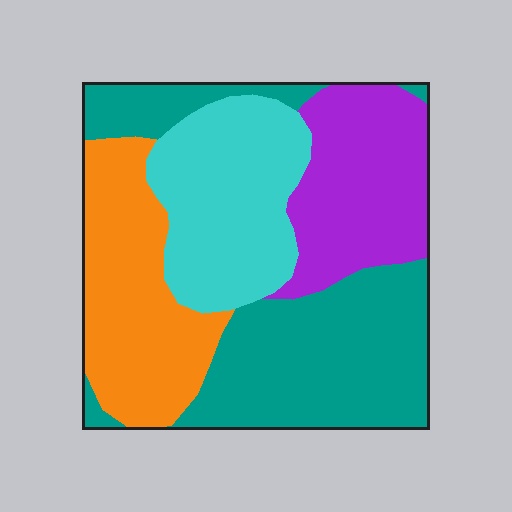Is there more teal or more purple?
Teal.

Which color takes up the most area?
Teal, at roughly 35%.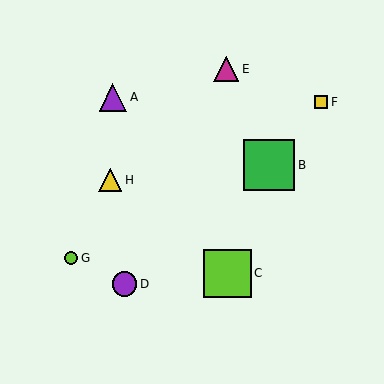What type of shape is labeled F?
Shape F is a yellow square.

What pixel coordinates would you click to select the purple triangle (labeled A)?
Click at (113, 97) to select the purple triangle A.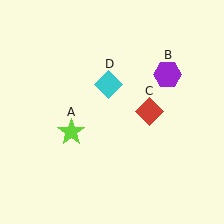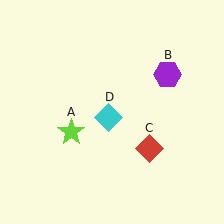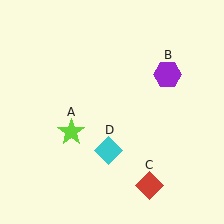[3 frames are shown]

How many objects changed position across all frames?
2 objects changed position: red diamond (object C), cyan diamond (object D).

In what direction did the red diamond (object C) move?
The red diamond (object C) moved down.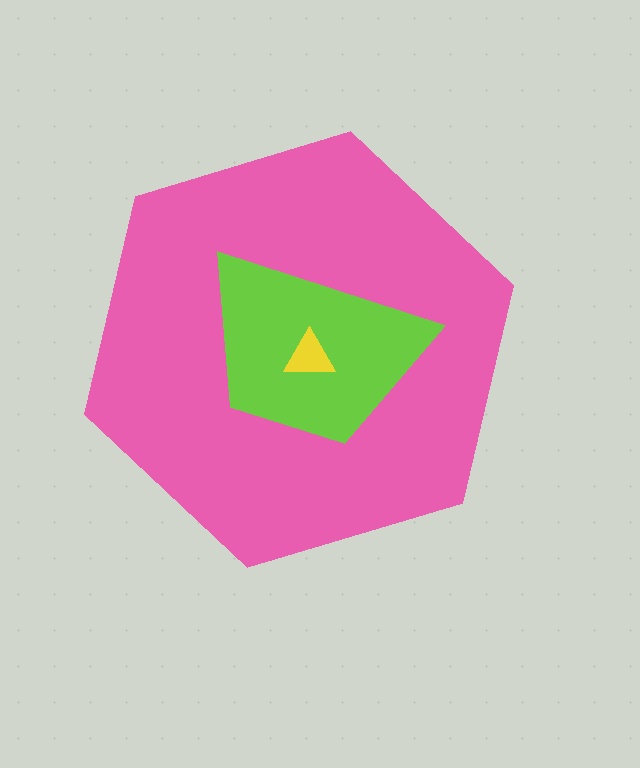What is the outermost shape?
The pink hexagon.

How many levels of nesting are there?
3.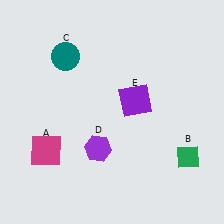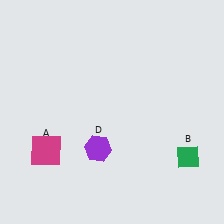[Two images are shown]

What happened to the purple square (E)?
The purple square (E) was removed in Image 2. It was in the top-right area of Image 1.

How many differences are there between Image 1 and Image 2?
There are 2 differences between the two images.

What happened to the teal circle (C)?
The teal circle (C) was removed in Image 2. It was in the top-left area of Image 1.